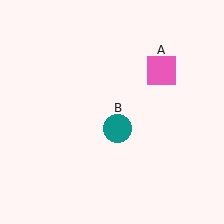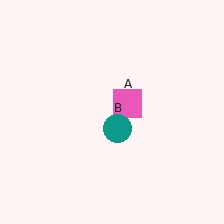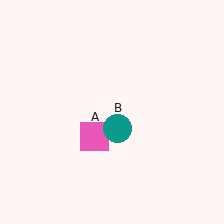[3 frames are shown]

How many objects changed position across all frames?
1 object changed position: pink square (object A).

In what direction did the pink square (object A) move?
The pink square (object A) moved down and to the left.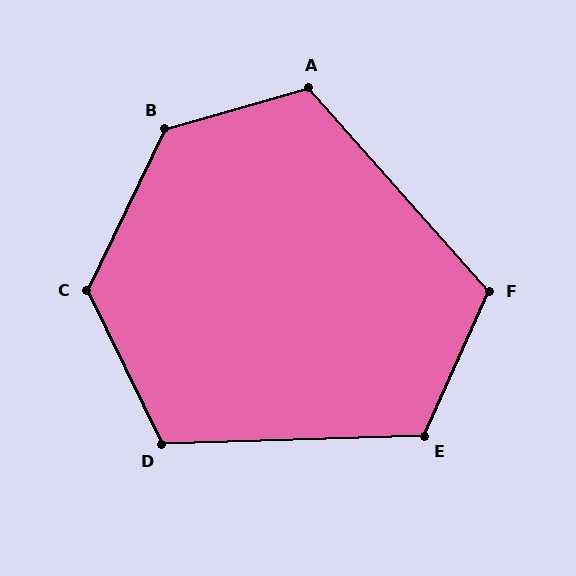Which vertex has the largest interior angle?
B, at approximately 132 degrees.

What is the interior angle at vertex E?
Approximately 116 degrees (obtuse).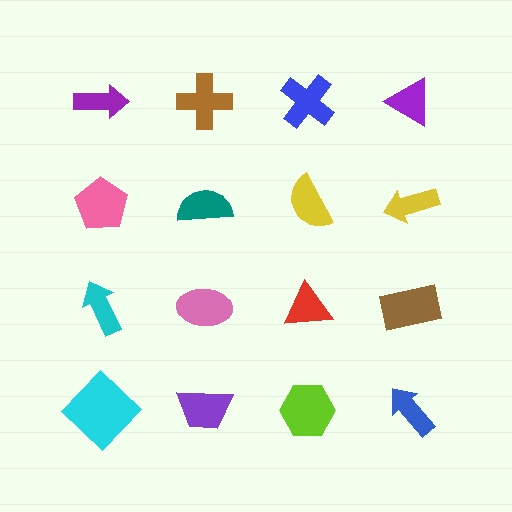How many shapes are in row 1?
4 shapes.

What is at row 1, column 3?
A blue cross.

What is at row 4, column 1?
A cyan diamond.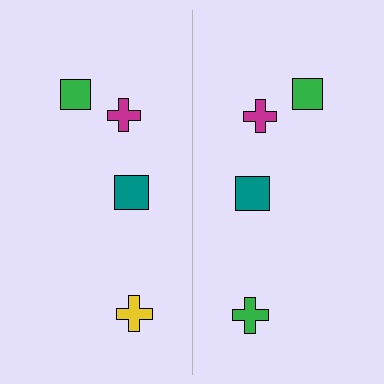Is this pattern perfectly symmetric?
No, the pattern is not perfectly symmetric. The green cross on the right side breaks the symmetry — its mirror counterpart is yellow.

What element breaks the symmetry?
The green cross on the right side breaks the symmetry — its mirror counterpart is yellow.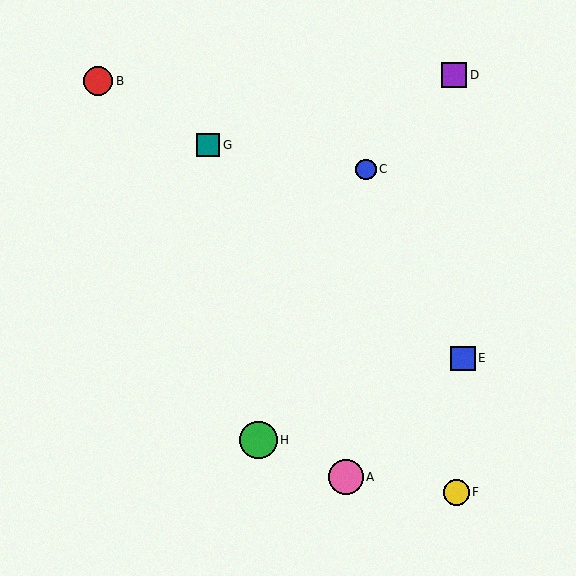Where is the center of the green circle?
The center of the green circle is at (258, 440).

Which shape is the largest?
The green circle (labeled H) is the largest.